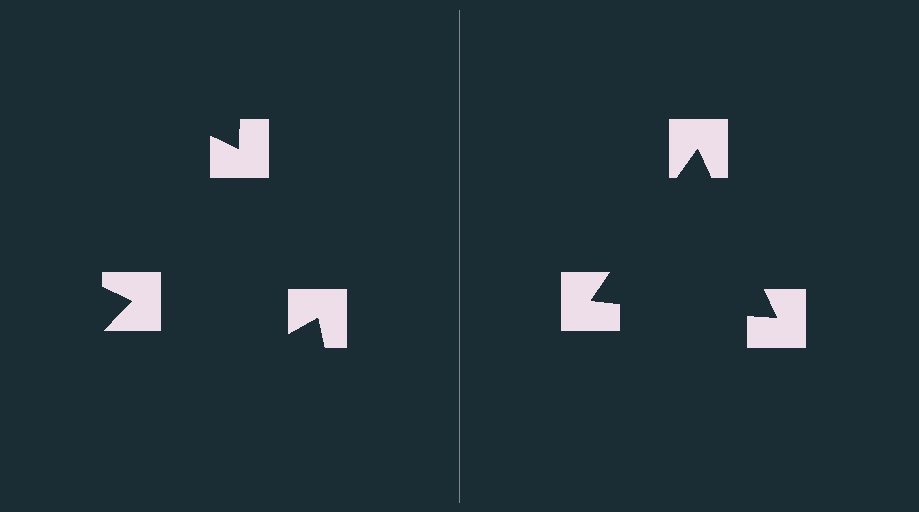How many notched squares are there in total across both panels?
6 — 3 on each side.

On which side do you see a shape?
An illusory triangle appears on the right side. On the left side the wedge cuts are rotated, so no coherent shape forms.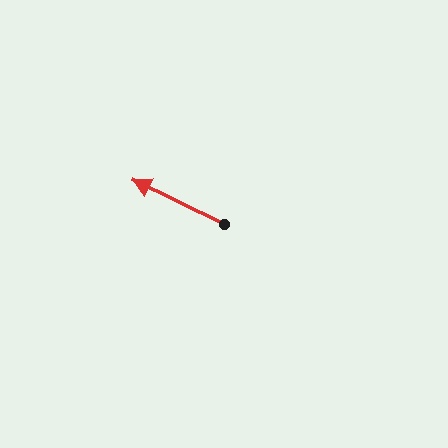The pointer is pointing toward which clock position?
Roughly 10 o'clock.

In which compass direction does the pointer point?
Northwest.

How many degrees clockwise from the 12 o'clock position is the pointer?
Approximately 296 degrees.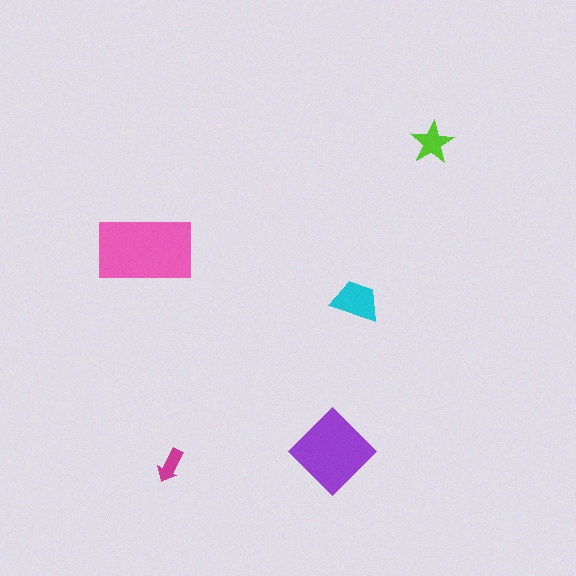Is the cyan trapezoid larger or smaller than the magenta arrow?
Larger.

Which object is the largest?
The pink rectangle.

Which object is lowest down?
The magenta arrow is bottommost.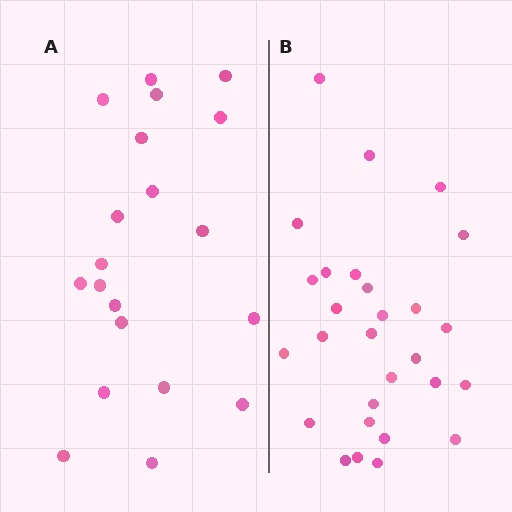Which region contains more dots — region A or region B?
Region B (the right region) has more dots.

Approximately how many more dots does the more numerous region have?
Region B has roughly 8 or so more dots than region A.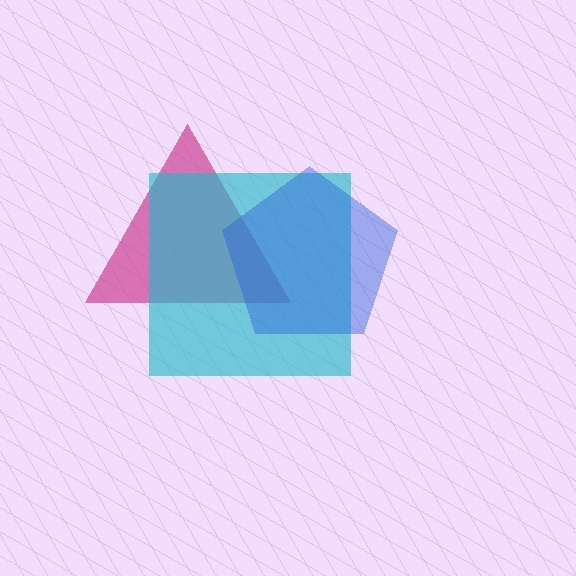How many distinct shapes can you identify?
There are 3 distinct shapes: a magenta triangle, a cyan square, a blue pentagon.